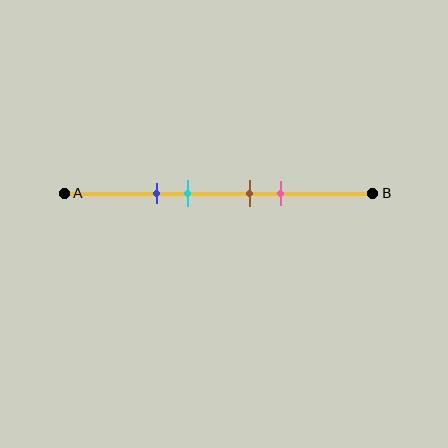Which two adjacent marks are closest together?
The brown and pink marks are the closest adjacent pair.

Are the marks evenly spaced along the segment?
No, the marks are not evenly spaced.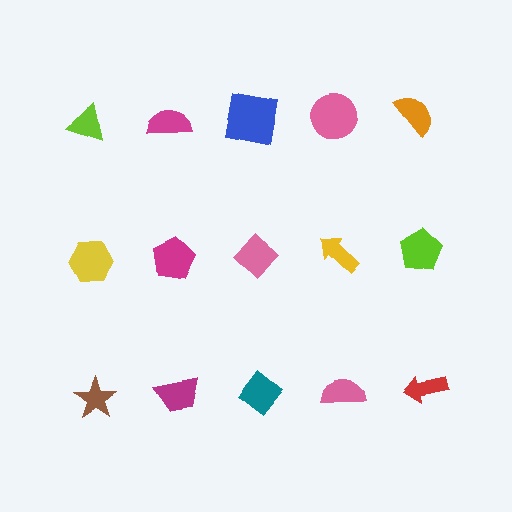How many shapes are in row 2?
5 shapes.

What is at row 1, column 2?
A magenta semicircle.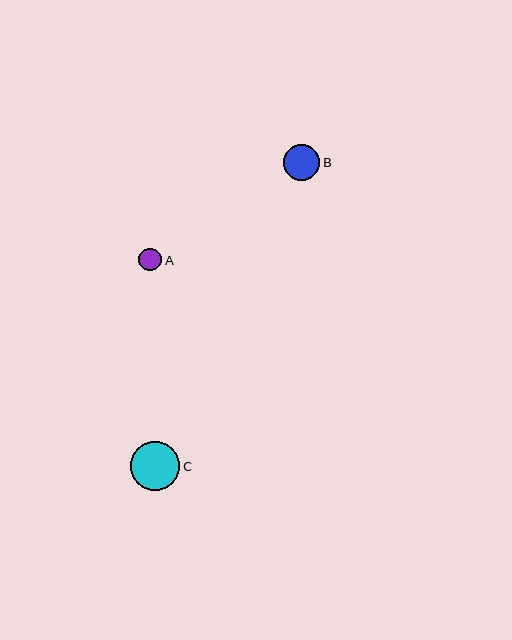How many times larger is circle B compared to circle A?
Circle B is approximately 1.6 times the size of circle A.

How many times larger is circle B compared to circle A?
Circle B is approximately 1.6 times the size of circle A.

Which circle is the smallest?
Circle A is the smallest with a size of approximately 23 pixels.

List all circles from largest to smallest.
From largest to smallest: C, B, A.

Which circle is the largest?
Circle C is the largest with a size of approximately 49 pixels.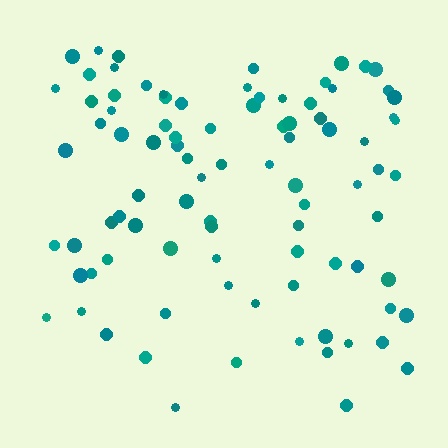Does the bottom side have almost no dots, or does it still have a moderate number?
Still a moderate number, just noticeably fewer than the top.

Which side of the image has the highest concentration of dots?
The top.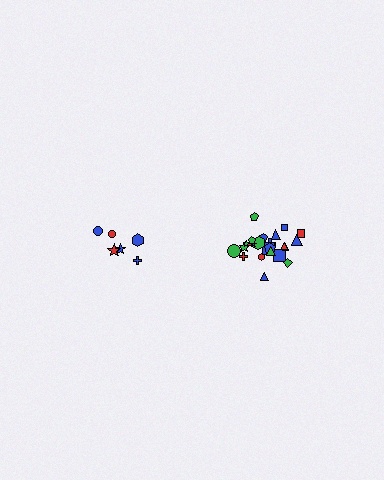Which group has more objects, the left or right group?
The right group.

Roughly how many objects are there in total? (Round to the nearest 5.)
Roughly 30 objects in total.